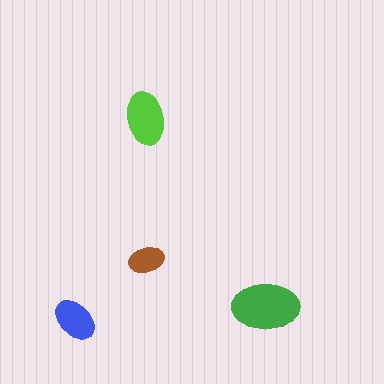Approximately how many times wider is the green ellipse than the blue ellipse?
About 1.5 times wider.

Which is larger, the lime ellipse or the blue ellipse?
The lime one.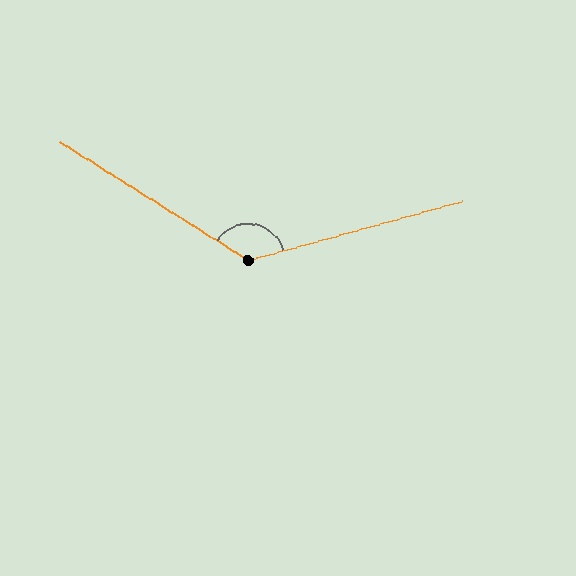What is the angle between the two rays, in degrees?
Approximately 132 degrees.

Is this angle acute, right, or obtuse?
It is obtuse.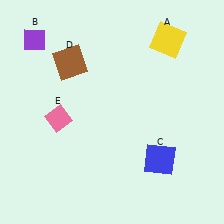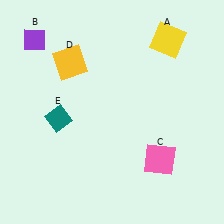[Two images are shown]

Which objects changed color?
C changed from blue to pink. D changed from brown to yellow. E changed from pink to teal.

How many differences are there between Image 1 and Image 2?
There are 3 differences between the two images.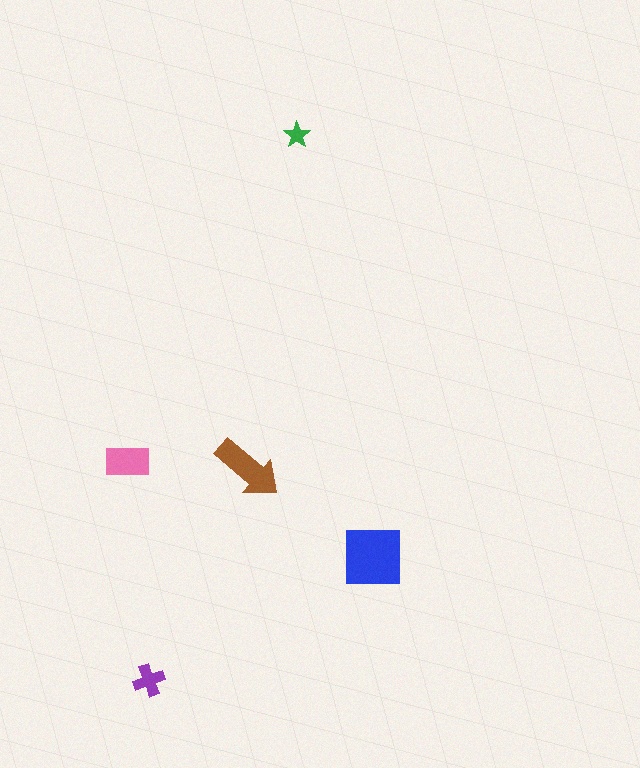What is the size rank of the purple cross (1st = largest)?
4th.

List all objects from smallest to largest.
The green star, the purple cross, the pink rectangle, the brown arrow, the blue square.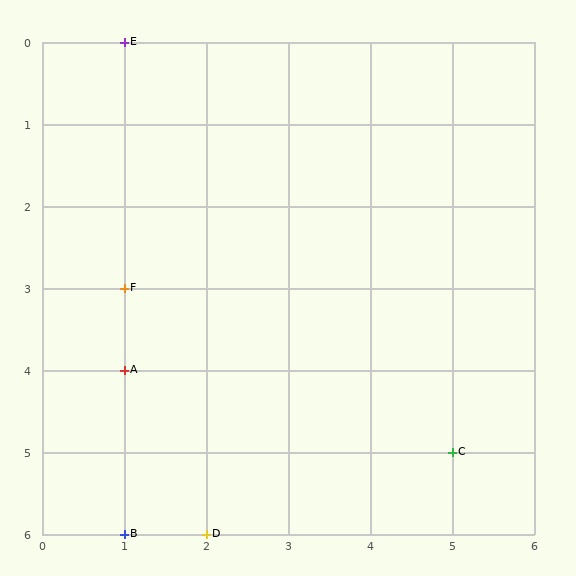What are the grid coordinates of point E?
Point E is at grid coordinates (1, 0).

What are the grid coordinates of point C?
Point C is at grid coordinates (5, 5).